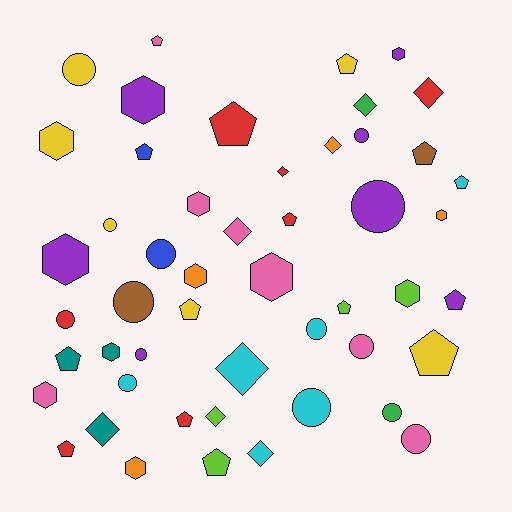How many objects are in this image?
There are 50 objects.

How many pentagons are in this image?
There are 15 pentagons.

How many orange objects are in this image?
There are 4 orange objects.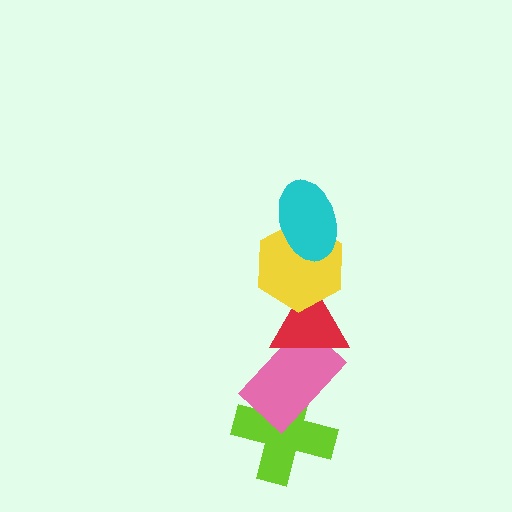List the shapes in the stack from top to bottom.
From top to bottom: the cyan ellipse, the yellow hexagon, the red triangle, the pink rectangle, the lime cross.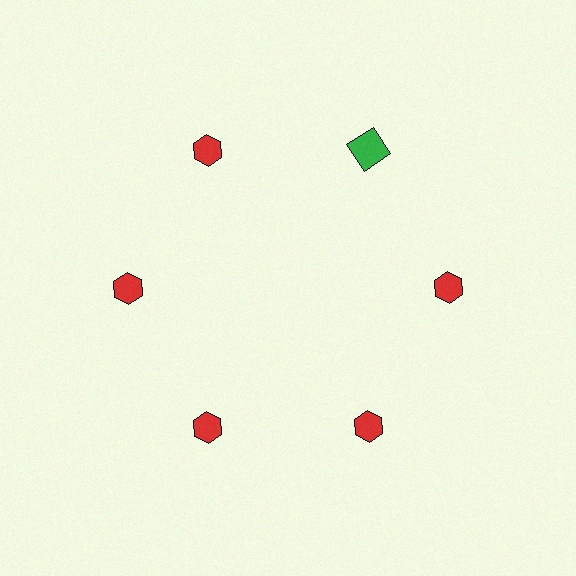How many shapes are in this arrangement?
There are 6 shapes arranged in a ring pattern.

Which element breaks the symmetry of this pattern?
The green square at roughly the 1 o'clock position breaks the symmetry. All other shapes are red hexagons.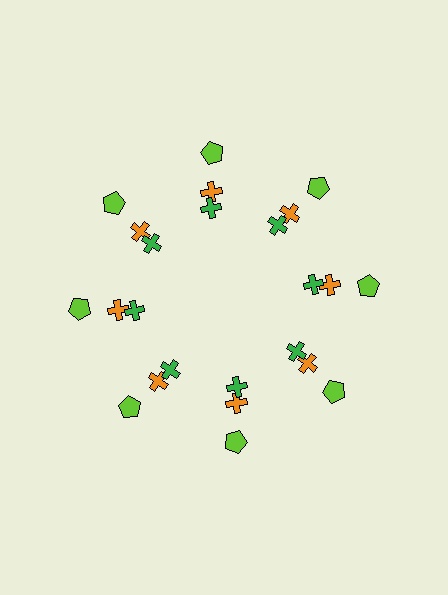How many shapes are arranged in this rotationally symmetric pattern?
There are 24 shapes, arranged in 8 groups of 3.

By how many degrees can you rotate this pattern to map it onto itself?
The pattern maps onto itself every 45 degrees of rotation.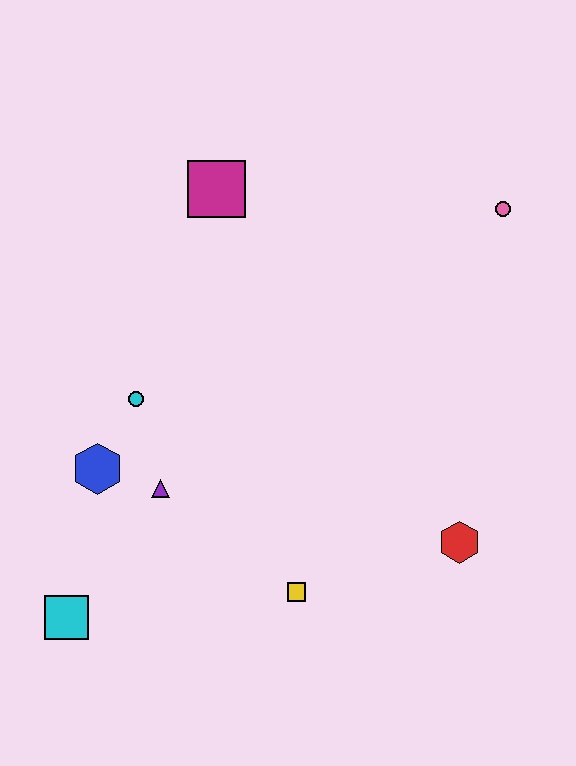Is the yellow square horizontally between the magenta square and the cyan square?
No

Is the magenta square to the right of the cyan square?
Yes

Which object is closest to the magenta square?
The cyan circle is closest to the magenta square.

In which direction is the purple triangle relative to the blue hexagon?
The purple triangle is to the right of the blue hexagon.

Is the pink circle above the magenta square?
No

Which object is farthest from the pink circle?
The cyan square is farthest from the pink circle.